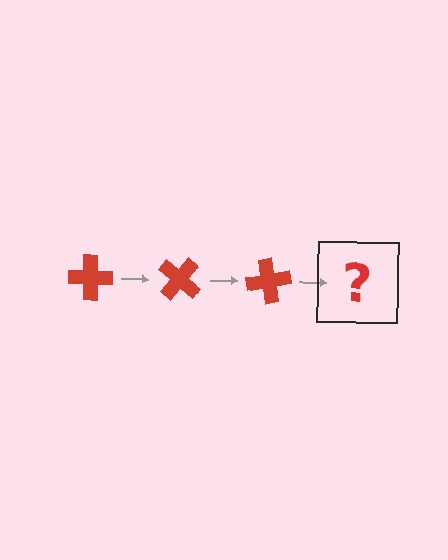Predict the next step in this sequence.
The next step is a red cross rotated 120 degrees.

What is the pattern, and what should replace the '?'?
The pattern is that the cross rotates 40 degrees each step. The '?' should be a red cross rotated 120 degrees.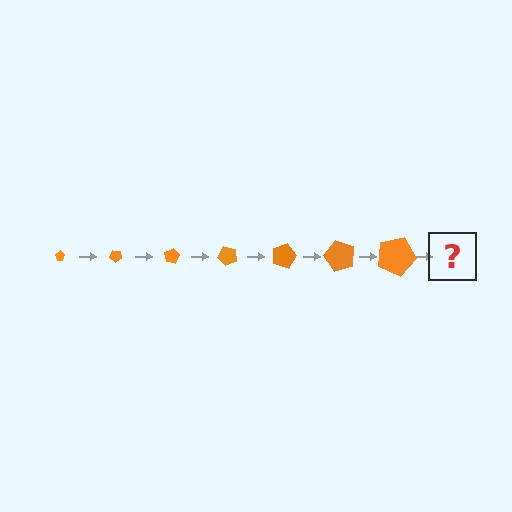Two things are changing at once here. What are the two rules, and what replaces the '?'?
The two rules are that the pentagon grows larger each step and it rotates 40 degrees each step. The '?' should be a pentagon, larger than the previous one and rotated 280 degrees from the start.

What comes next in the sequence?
The next element should be a pentagon, larger than the previous one and rotated 280 degrees from the start.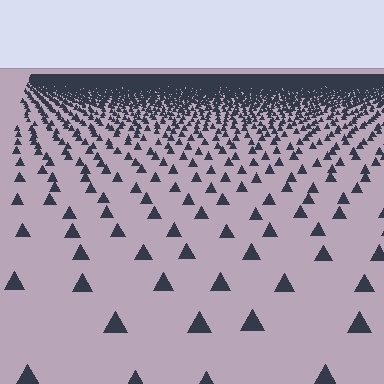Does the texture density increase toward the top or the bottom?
Density increases toward the top.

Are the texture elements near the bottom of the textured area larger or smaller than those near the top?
Larger. Near the bottom, elements are closer to the viewer and appear at a bigger on-screen size.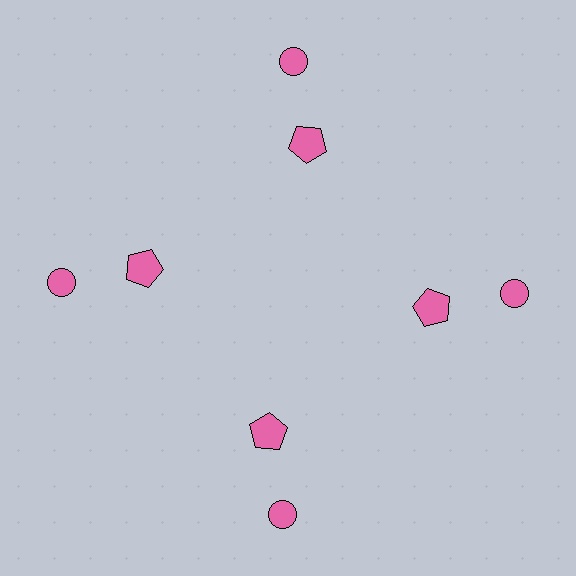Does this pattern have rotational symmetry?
Yes, this pattern has 4-fold rotational symmetry. It looks the same after rotating 90 degrees around the center.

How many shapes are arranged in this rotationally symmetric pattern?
There are 8 shapes, arranged in 4 groups of 2.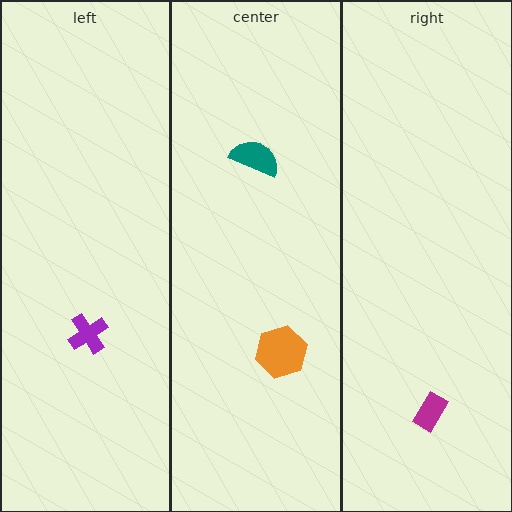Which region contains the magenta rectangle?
The right region.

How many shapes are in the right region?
1.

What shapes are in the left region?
The purple cross.